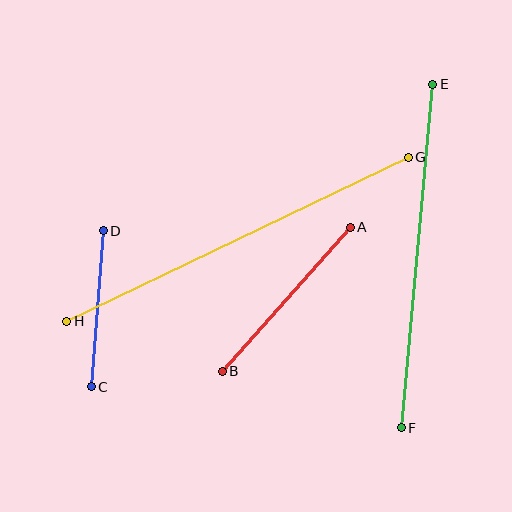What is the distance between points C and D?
The distance is approximately 156 pixels.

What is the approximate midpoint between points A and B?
The midpoint is at approximately (286, 299) pixels.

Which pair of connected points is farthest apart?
Points G and H are farthest apart.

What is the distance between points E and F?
The distance is approximately 345 pixels.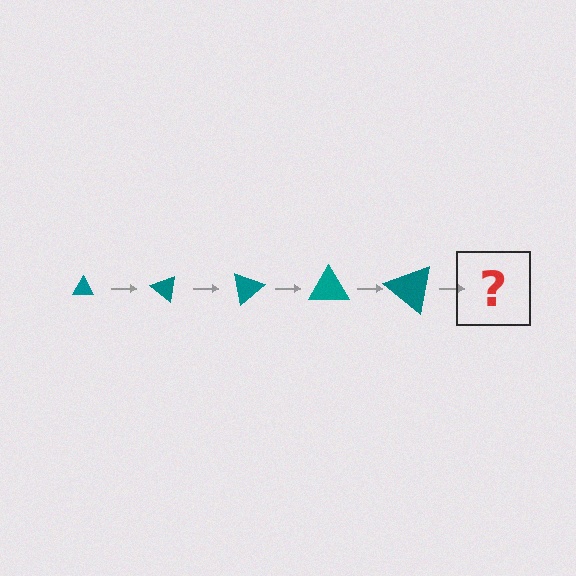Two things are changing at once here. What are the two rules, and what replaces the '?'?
The two rules are that the triangle grows larger each step and it rotates 40 degrees each step. The '?' should be a triangle, larger than the previous one and rotated 200 degrees from the start.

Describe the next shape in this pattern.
It should be a triangle, larger than the previous one and rotated 200 degrees from the start.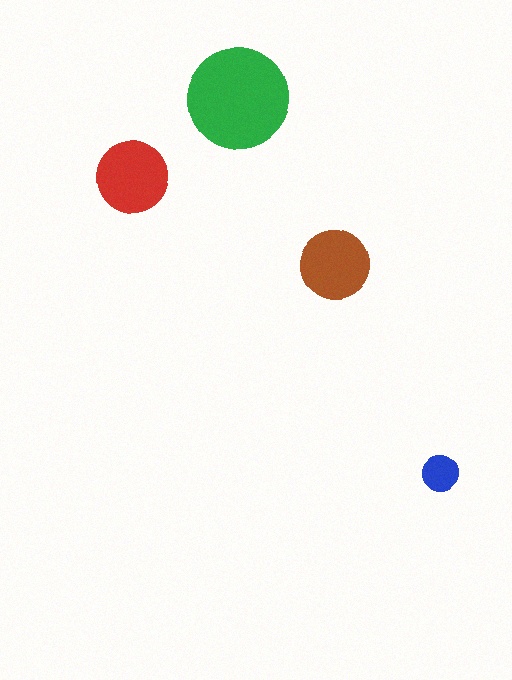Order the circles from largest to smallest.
the green one, the red one, the brown one, the blue one.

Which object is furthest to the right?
The blue circle is rightmost.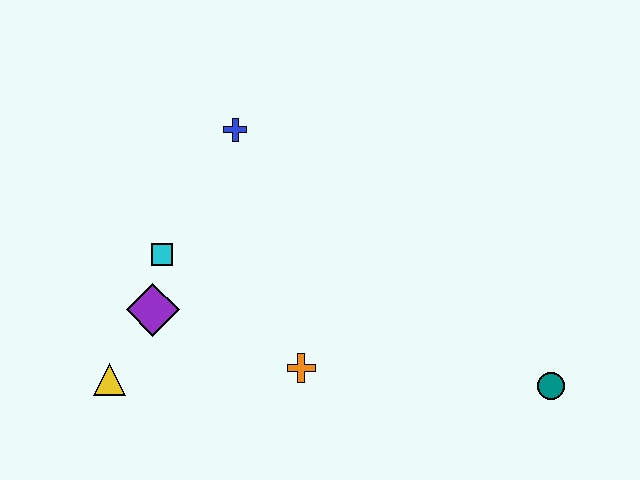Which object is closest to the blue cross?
The cyan square is closest to the blue cross.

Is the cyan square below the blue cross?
Yes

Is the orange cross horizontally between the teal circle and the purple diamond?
Yes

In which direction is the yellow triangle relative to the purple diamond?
The yellow triangle is below the purple diamond.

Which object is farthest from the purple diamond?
The teal circle is farthest from the purple diamond.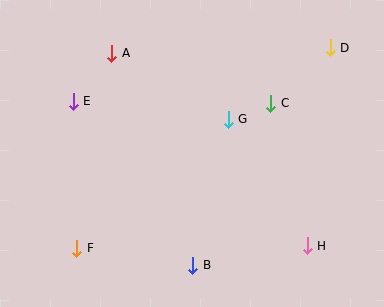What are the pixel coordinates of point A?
Point A is at (112, 53).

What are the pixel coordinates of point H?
Point H is at (307, 246).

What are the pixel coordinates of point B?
Point B is at (193, 265).